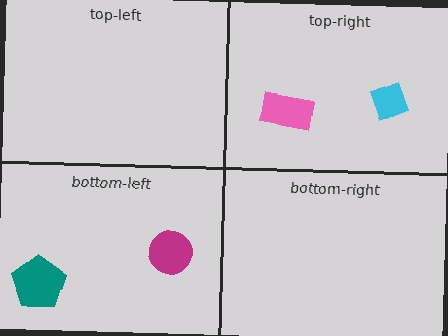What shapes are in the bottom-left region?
The teal pentagon, the magenta circle.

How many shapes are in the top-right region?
2.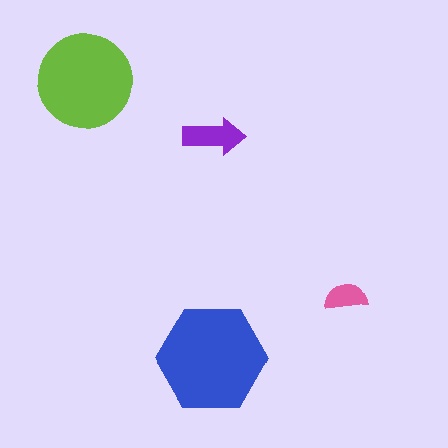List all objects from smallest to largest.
The pink semicircle, the purple arrow, the lime circle, the blue hexagon.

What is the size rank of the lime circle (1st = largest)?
2nd.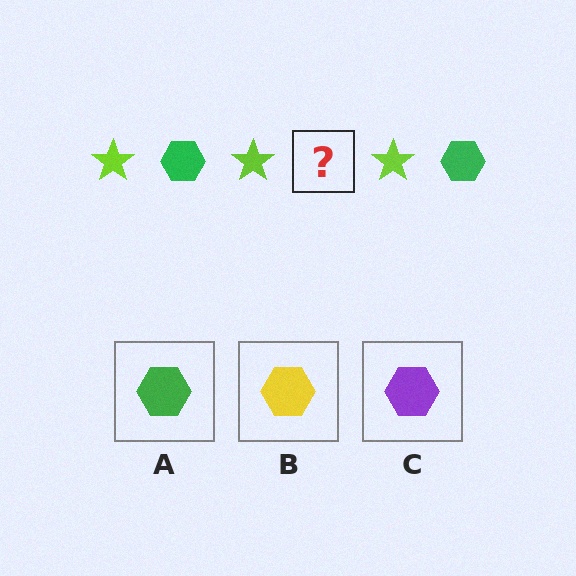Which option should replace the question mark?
Option A.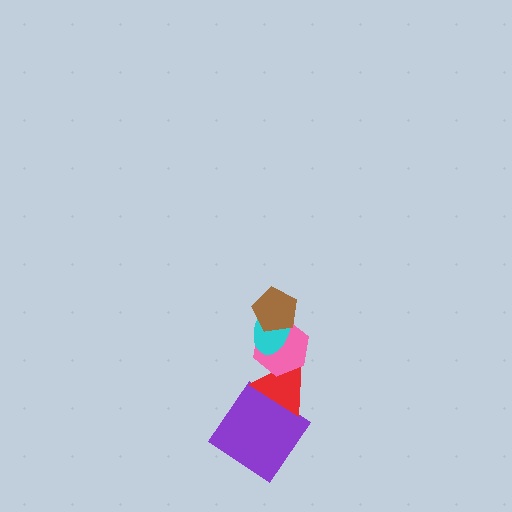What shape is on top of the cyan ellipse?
The brown pentagon is on top of the cyan ellipse.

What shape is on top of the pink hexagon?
The cyan ellipse is on top of the pink hexagon.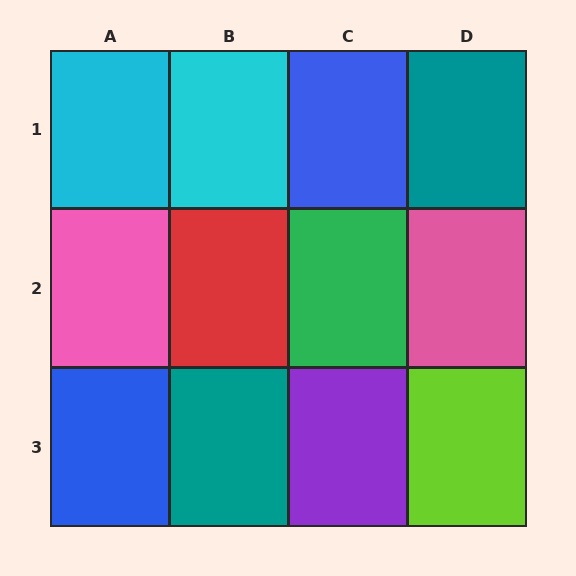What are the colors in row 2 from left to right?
Pink, red, green, pink.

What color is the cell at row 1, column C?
Blue.